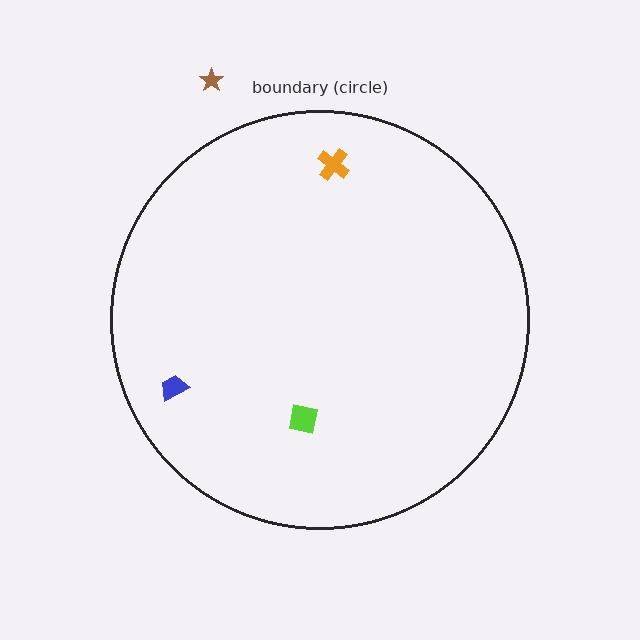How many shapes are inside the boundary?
3 inside, 1 outside.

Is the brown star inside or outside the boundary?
Outside.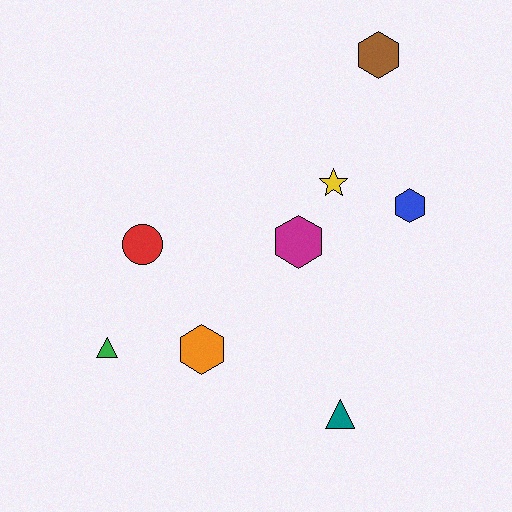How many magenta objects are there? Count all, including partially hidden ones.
There is 1 magenta object.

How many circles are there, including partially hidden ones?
There is 1 circle.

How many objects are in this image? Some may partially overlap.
There are 8 objects.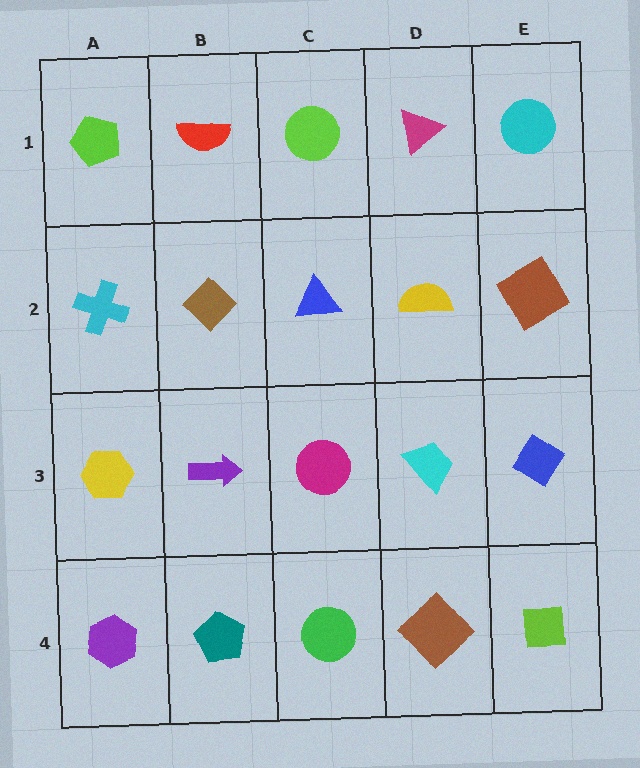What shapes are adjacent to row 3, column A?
A cyan cross (row 2, column A), a purple hexagon (row 4, column A), a purple arrow (row 3, column B).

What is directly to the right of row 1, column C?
A magenta triangle.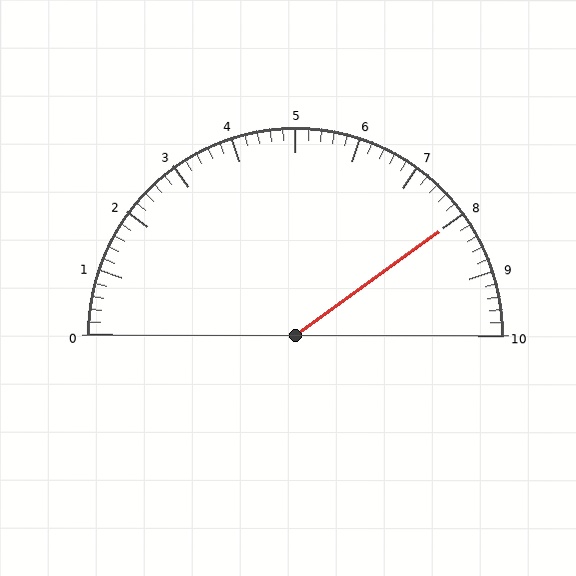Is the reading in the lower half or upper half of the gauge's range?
The reading is in the upper half of the range (0 to 10).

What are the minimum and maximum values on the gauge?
The gauge ranges from 0 to 10.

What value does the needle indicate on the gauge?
The needle indicates approximately 8.0.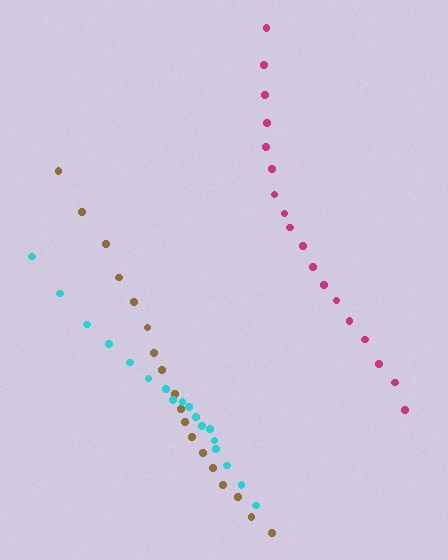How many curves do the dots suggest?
There are 3 distinct paths.